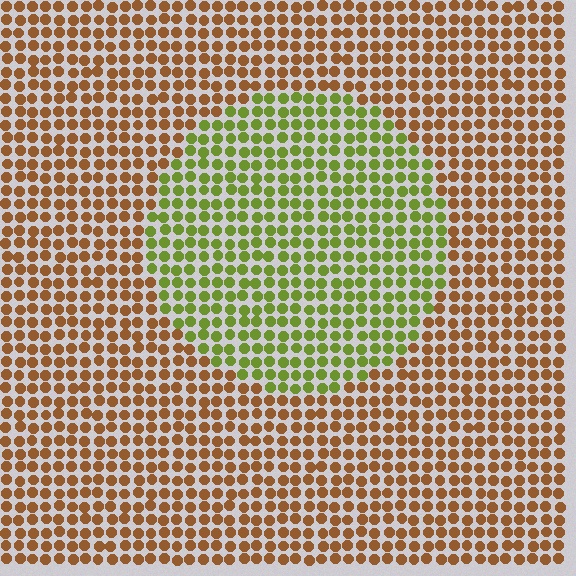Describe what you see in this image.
The image is filled with small brown elements in a uniform arrangement. A circle-shaped region is visible where the elements are tinted to a slightly different hue, forming a subtle color boundary.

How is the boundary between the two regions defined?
The boundary is defined purely by a slight shift in hue (about 57 degrees). Spacing, size, and orientation are identical on both sides.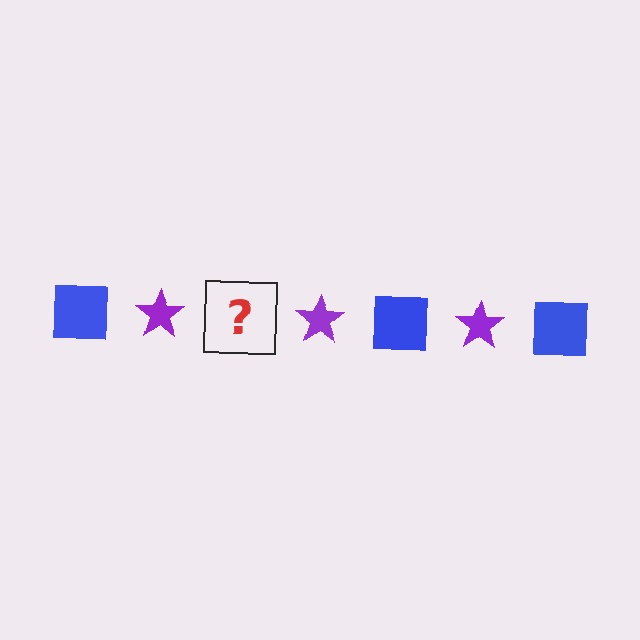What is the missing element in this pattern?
The missing element is a blue square.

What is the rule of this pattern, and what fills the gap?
The rule is that the pattern alternates between blue square and purple star. The gap should be filled with a blue square.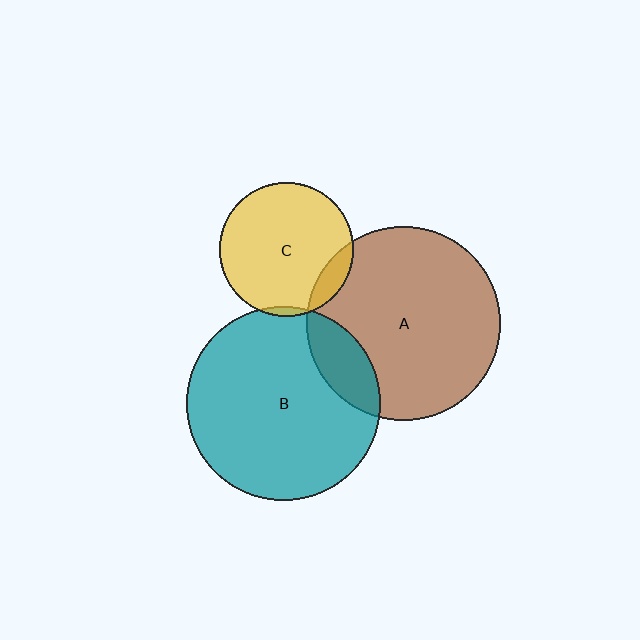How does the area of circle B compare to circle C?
Approximately 2.1 times.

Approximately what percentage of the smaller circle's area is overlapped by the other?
Approximately 15%.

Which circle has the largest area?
Circle B (teal).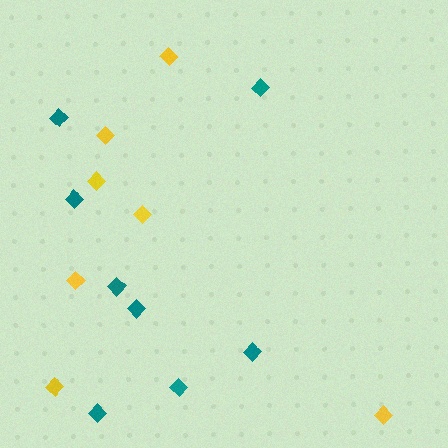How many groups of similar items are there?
There are 2 groups: one group of teal diamonds (8) and one group of yellow diamonds (7).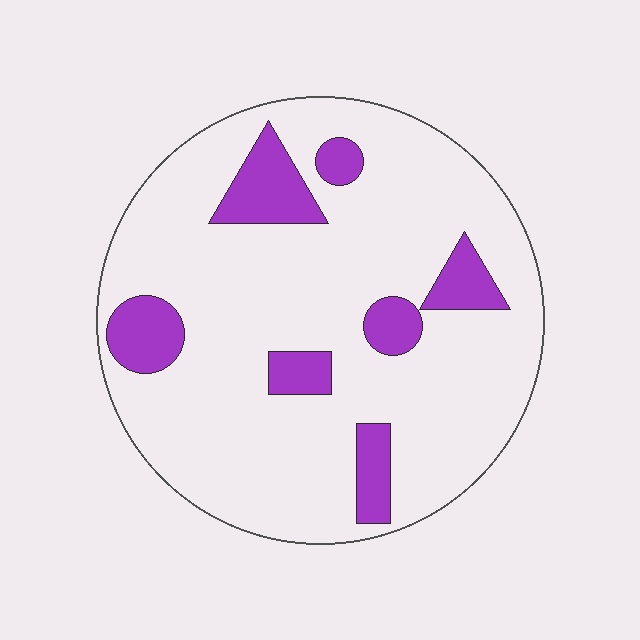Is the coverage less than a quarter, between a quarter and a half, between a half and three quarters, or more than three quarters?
Less than a quarter.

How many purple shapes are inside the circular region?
7.